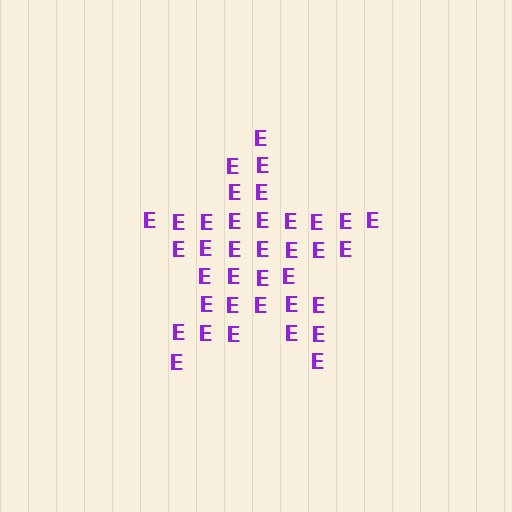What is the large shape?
The large shape is a star.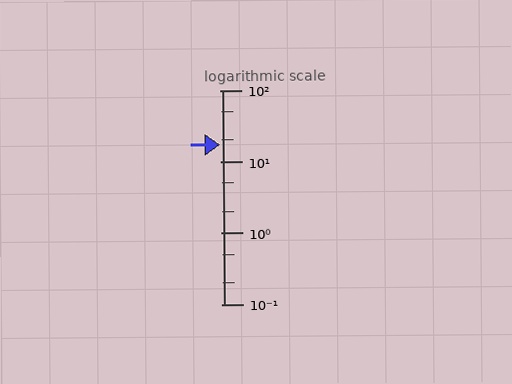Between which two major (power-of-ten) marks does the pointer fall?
The pointer is between 10 and 100.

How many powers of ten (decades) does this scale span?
The scale spans 3 decades, from 0.1 to 100.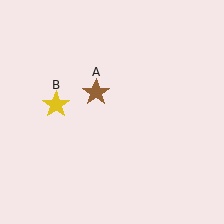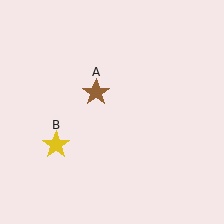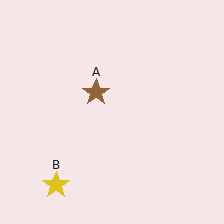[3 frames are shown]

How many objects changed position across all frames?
1 object changed position: yellow star (object B).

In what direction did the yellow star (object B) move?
The yellow star (object B) moved down.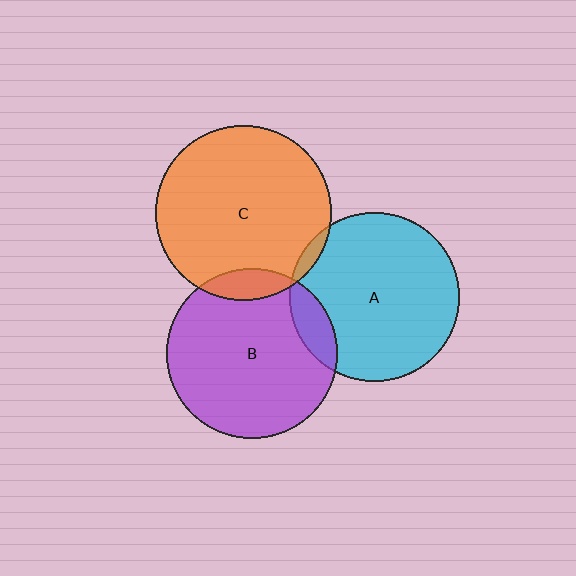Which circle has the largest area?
Circle C (orange).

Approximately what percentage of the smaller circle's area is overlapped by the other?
Approximately 5%.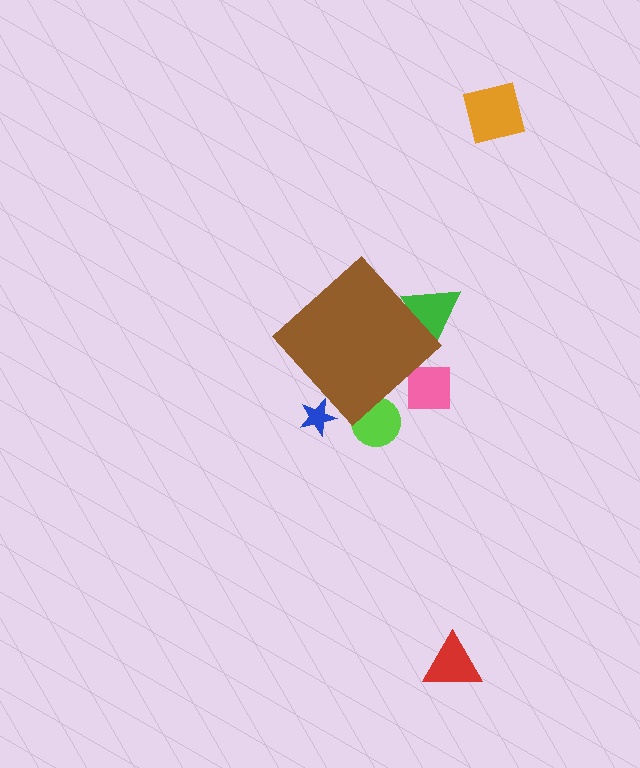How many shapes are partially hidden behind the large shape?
4 shapes are partially hidden.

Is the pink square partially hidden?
Yes, the pink square is partially hidden behind the brown diamond.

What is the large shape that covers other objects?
A brown diamond.